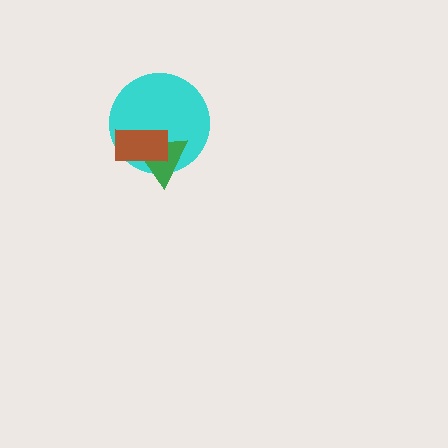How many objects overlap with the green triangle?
2 objects overlap with the green triangle.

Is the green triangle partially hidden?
Yes, it is partially covered by another shape.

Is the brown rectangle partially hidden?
No, no other shape covers it.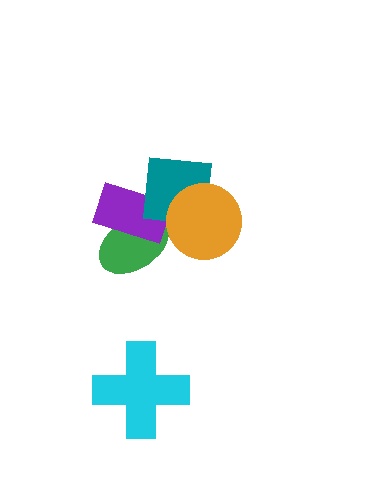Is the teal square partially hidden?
Yes, it is partially covered by another shape.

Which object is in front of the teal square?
The orange circle is in front of the teal square.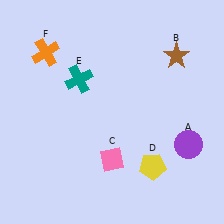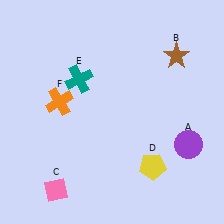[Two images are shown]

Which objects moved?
The objects that moved are: the pink diamond (C), the orange cross (F).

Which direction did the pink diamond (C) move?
The pink diamond (C) moved left.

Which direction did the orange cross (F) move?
The orange cross (F) moved down.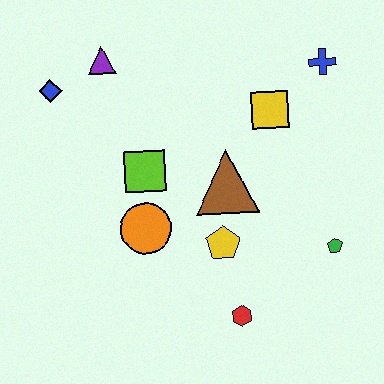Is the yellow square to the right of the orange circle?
Yes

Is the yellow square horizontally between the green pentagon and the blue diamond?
Yes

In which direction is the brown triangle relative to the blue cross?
The brown triangle is below the blue cross.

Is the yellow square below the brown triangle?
No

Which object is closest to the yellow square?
The blue cross is closest to the yellow square.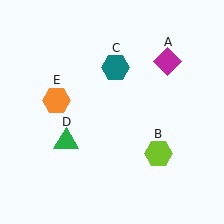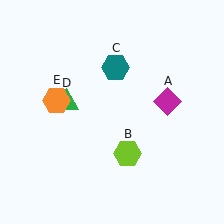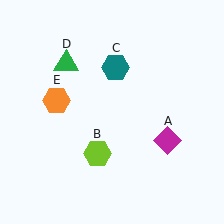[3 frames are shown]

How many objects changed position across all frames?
3 objects changed position: magenta diamond (object A), lime hexagon (object B), green triangle (object D).